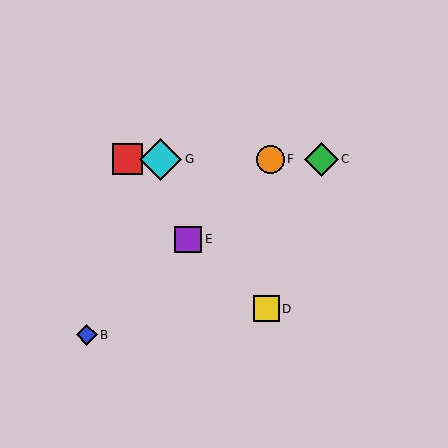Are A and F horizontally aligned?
Yes, both are at y≈159.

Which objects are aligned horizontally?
Objects A, C, F, G are aligned horizontally.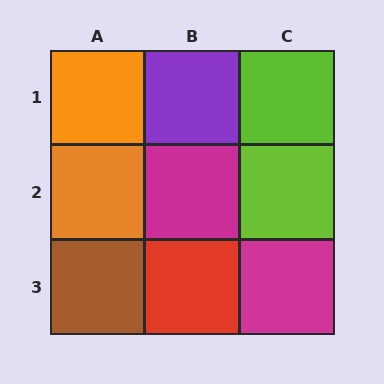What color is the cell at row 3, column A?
Brown.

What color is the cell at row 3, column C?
Magenta.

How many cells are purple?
1 cell is purple.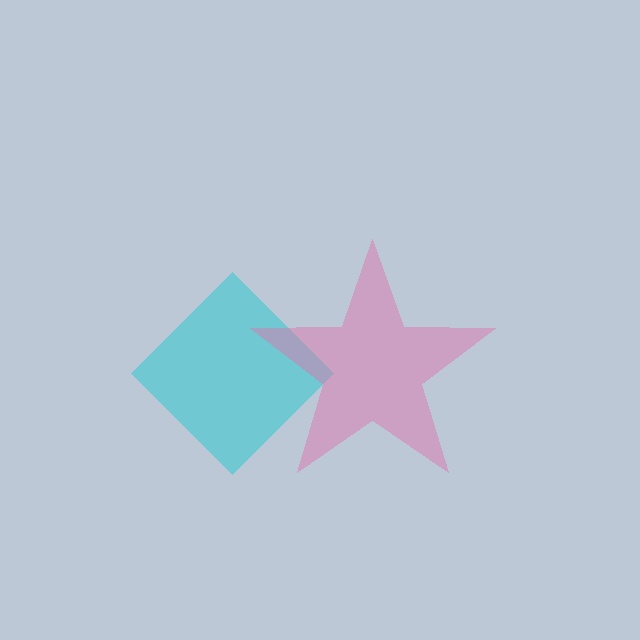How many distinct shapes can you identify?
There are 2 distinct shapes: a cyan diamond, a pink star.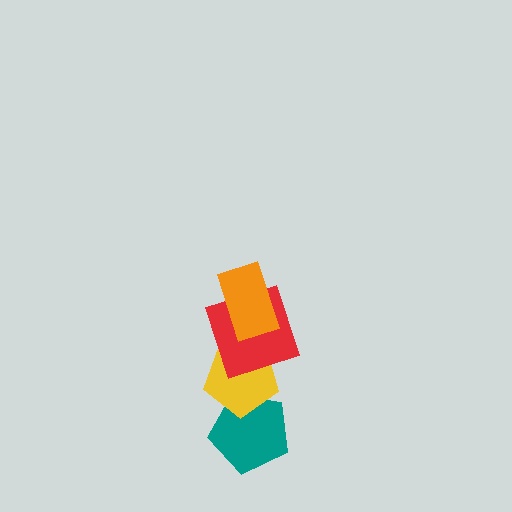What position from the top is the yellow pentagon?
The yellow pentagon is 3rd from the top.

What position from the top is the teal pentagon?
The teal pentagon is 4th from the top.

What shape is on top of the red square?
The orange rectangle is on top of the red square.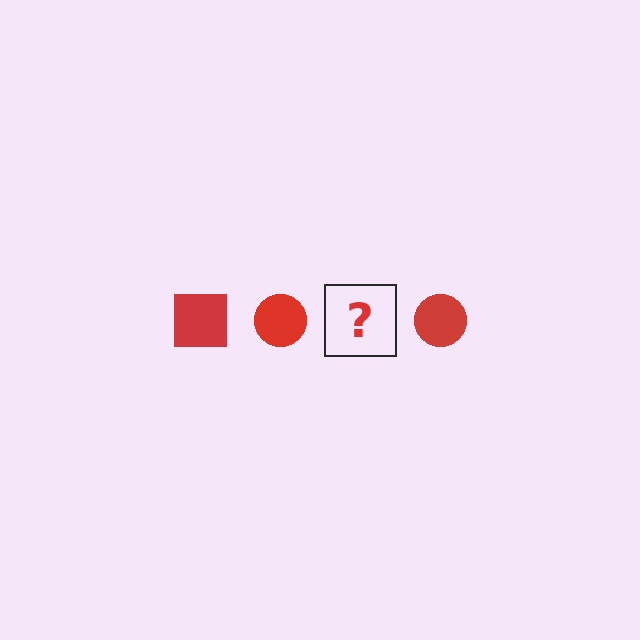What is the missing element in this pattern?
The missing element is a red square.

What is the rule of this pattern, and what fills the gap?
The rule is that the pattern cycles through square, circle shapes in red. The gap should be filled with a red square.